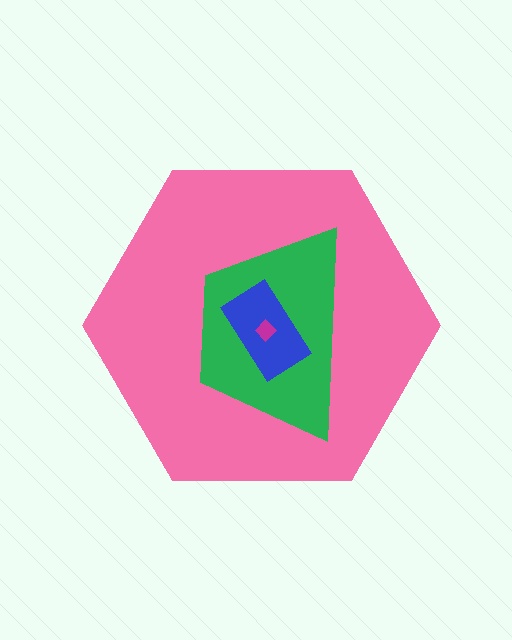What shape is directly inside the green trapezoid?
The blue rectangle.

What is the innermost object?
The magenta diamond.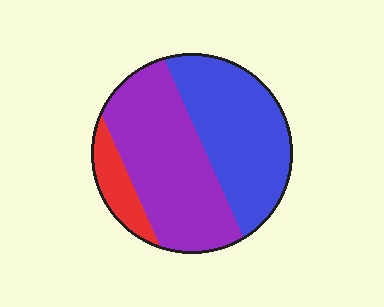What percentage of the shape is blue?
Blue covers about 40% of the shape.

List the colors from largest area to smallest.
From largest to smallest: purple, blue, red.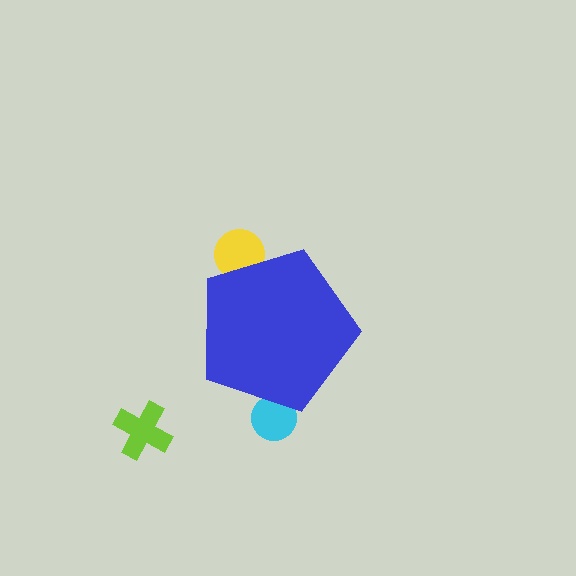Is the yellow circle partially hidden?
Yes, the yellow circle is partially hidden behind the blue pentagon.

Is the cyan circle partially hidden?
Yes, the cyan circle is partially hidden behind the blue pentagon.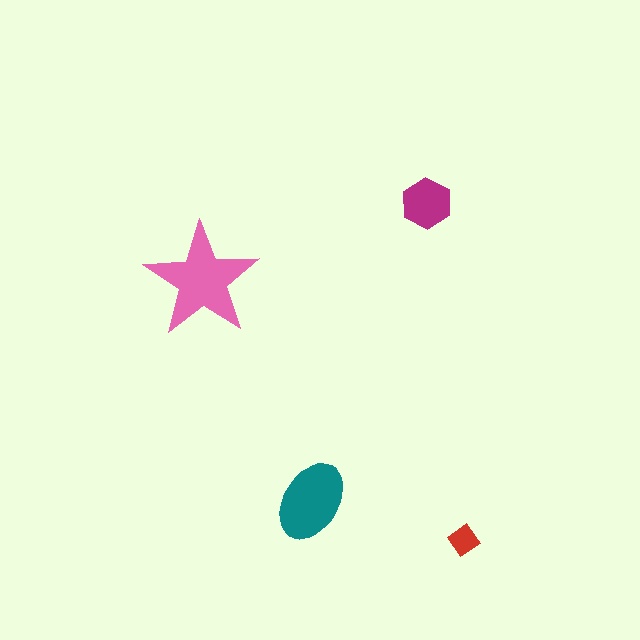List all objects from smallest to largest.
The red diamond, the magenta hexagon, the teal ellipse, the pink star.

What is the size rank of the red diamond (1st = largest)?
4th.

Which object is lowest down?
The red diamond is bottommost.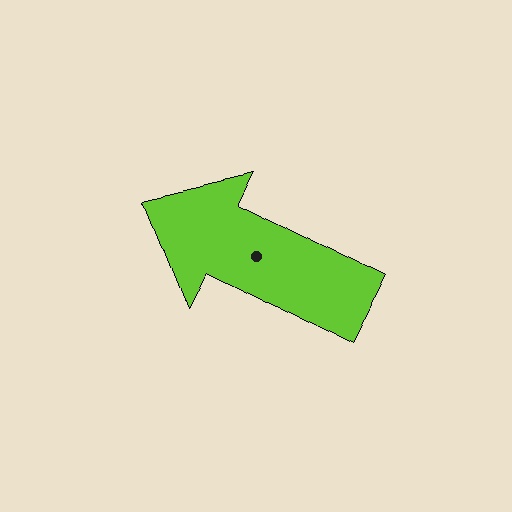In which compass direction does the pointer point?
Northwest.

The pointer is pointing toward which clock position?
Roughly 10 o'clock.